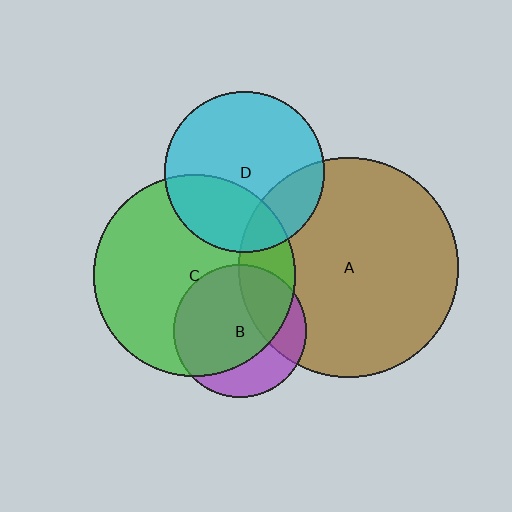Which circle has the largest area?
Circle A (brown).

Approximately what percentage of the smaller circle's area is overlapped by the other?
Approximately 20%.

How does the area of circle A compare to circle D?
Approximately 1.9 times.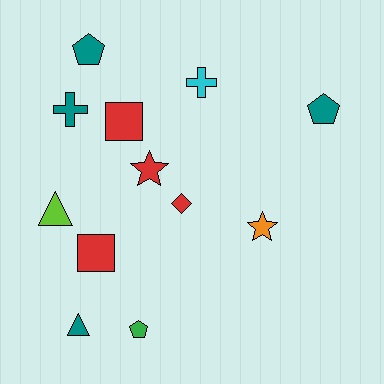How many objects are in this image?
There are 12 objects.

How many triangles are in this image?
There are 2 triangles.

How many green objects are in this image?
There is 1 green object.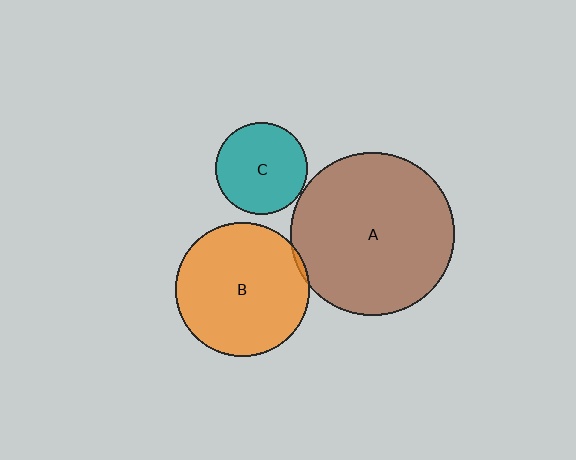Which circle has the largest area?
Circle A (brown).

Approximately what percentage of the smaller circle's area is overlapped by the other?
Approximately 5%.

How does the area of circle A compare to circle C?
Approximately 3.1 times.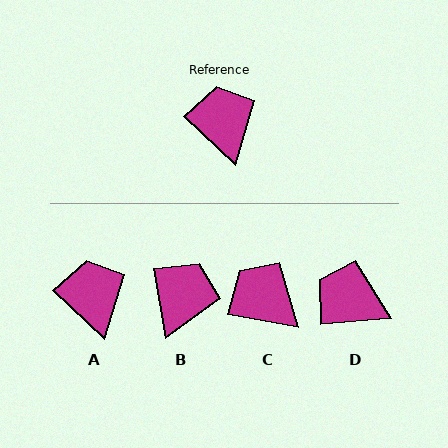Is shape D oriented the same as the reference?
No, it is off by about 48 degrees.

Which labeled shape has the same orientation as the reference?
A.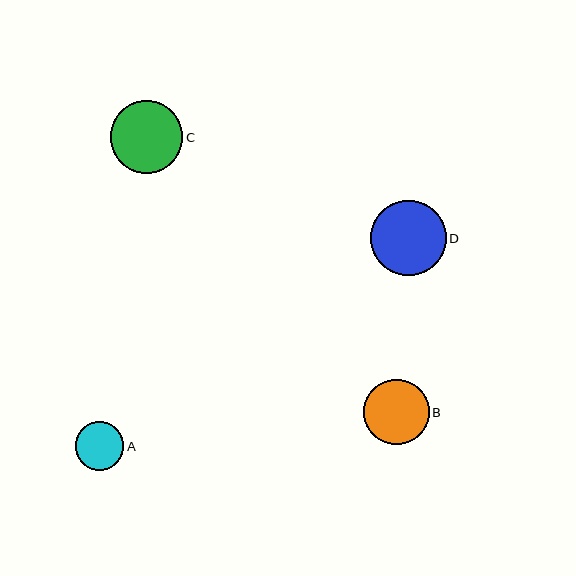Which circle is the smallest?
Circle A is the smallest with a size of approximately 49 pixels.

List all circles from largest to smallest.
From largest to smallest: D, C, B, A.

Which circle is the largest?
Circle D is the largest with a size of approximately 75 pixels.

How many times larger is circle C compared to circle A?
Circle C is approximately 1.5 times the size of circle A.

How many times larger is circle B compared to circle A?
Circle B is approximately 1.4 times the size of circle A.